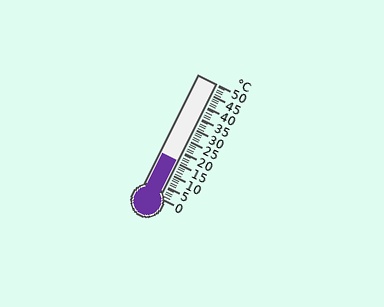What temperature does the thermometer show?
The thermometer shows approximately 16°C.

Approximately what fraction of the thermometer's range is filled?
The thermometer is filled to approximately 30% of its range.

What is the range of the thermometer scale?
The thermometer scale ranges from 0°C to 50°C.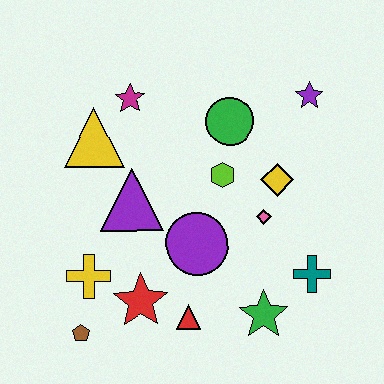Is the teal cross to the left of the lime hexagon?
No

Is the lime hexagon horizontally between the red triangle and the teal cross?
Yes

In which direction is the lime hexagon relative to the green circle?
The lime hexagon is below the green circle.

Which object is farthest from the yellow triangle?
The teal cross is farthest from the yellow triangle.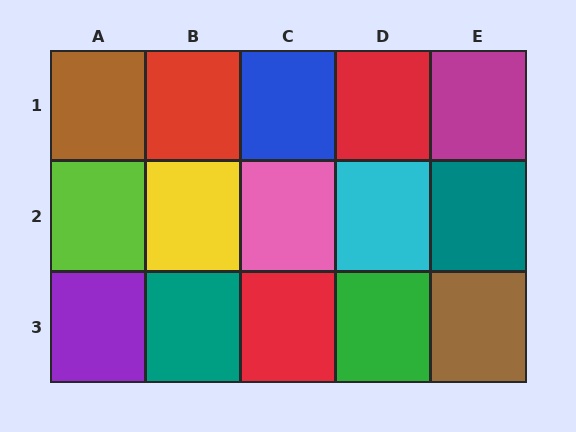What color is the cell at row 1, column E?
Magenta.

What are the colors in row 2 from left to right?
Lime, yellow, pink, cyan, teal.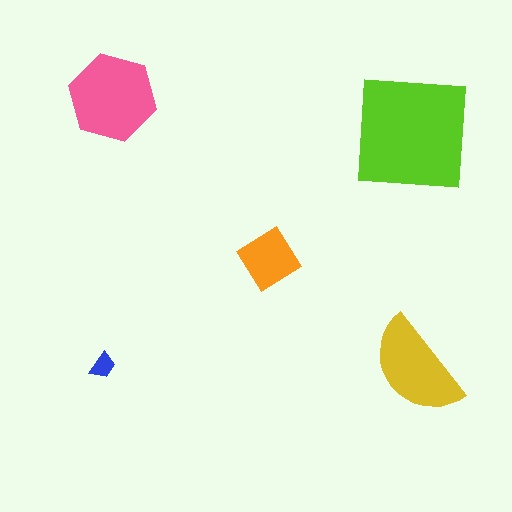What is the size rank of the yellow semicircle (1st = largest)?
3rd.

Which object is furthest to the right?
The yellow semicircle is rightmost.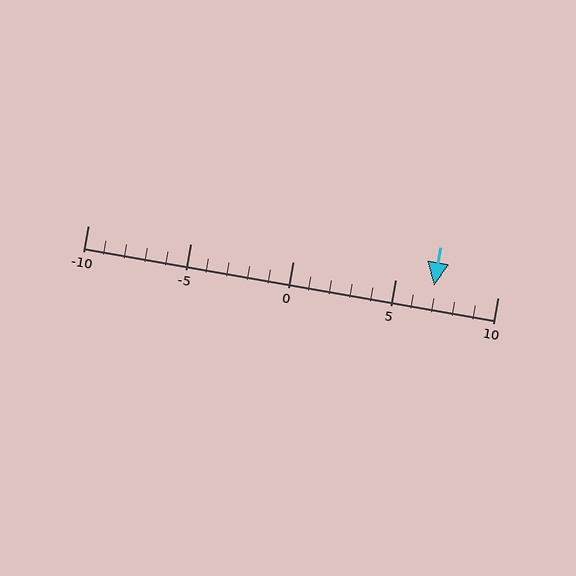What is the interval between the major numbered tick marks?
The major tick marks are spaced 5 units apart.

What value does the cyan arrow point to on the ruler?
The cyan arrow points to approximately 7.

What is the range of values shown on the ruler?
The ruler shows values from -10 to 10.